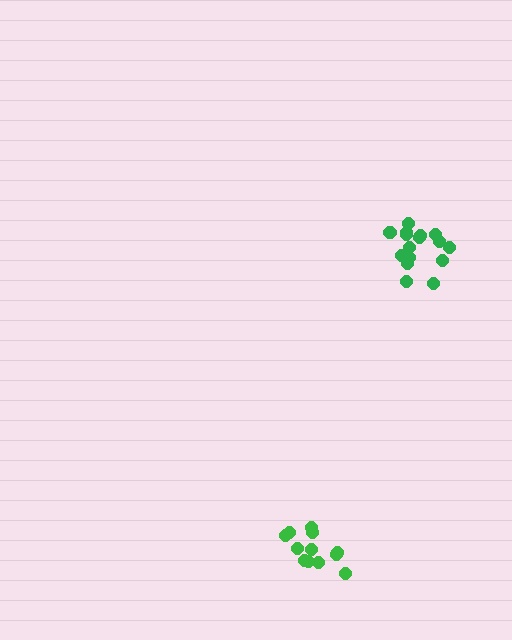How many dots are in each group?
Group 1: 17 dots, Group 2: 12 dots (29 total).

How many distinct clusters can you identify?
There are 2 distinct clusters.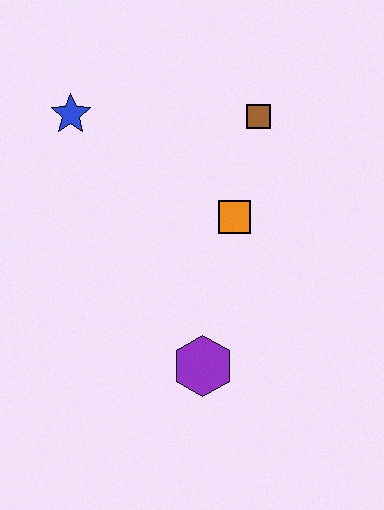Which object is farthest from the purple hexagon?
The blue star is farthest from the purple hexagon.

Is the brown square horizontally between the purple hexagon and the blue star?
No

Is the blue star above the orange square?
Yes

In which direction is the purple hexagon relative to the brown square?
The purple hexagon is below the brown square.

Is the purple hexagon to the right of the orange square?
No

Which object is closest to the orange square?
The brown square is closest to the orange square.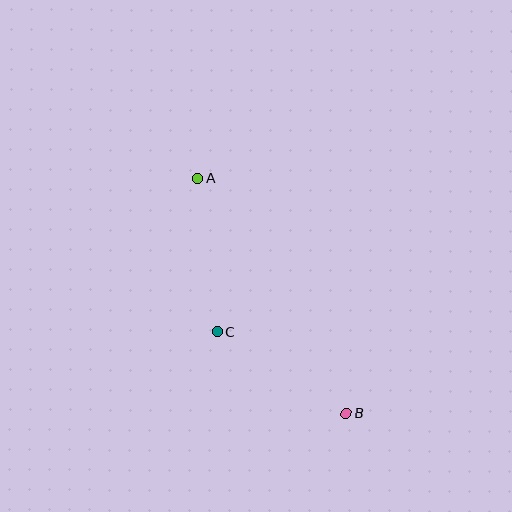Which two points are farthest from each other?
Points A and B are farthest from each other.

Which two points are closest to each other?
Points B and C are closest to each other.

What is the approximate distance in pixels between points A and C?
The distance between A and C is approximately 155 pixels.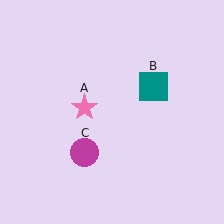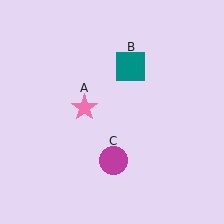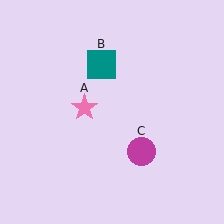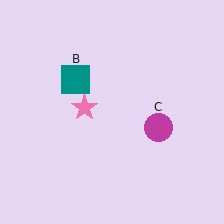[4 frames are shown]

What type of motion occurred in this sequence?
The teal square (object B), magenta circle (object C) rotated counterclockwise around the center of the scene.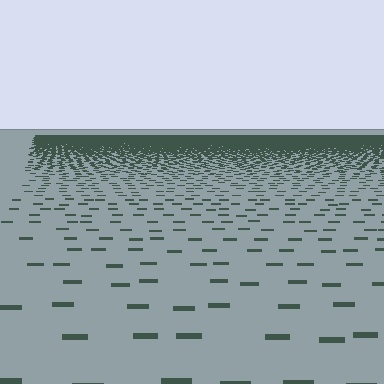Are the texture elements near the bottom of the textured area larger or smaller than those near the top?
Larger. Near the bottom, elements are closer to the viewer and appear at a bigger on-screen size.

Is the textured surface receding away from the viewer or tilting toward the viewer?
The surface is receding away from the viewer. Texture elements get smaller and denser toward the top.